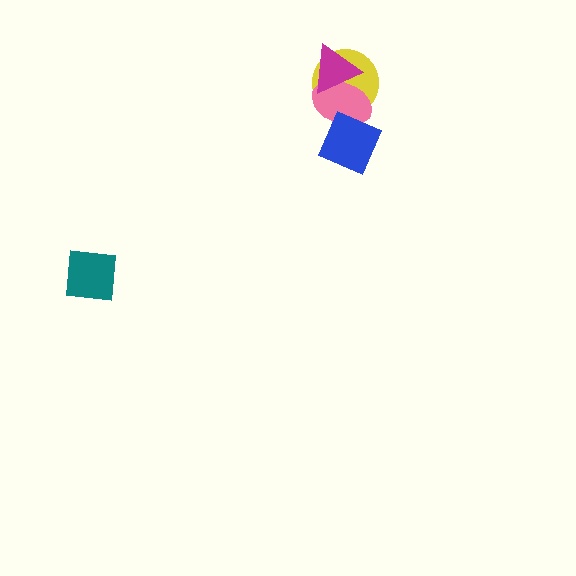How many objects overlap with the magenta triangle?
2 objects overlap with the magenta triangle.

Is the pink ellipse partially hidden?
Yes, it is partially covered by another shape.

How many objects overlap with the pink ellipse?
3 objects overlap with the pink ellipse.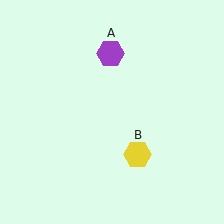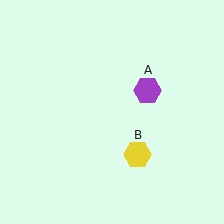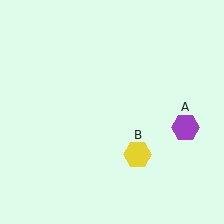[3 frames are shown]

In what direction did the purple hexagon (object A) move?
The purple hexagon (object A) moved down and to the right.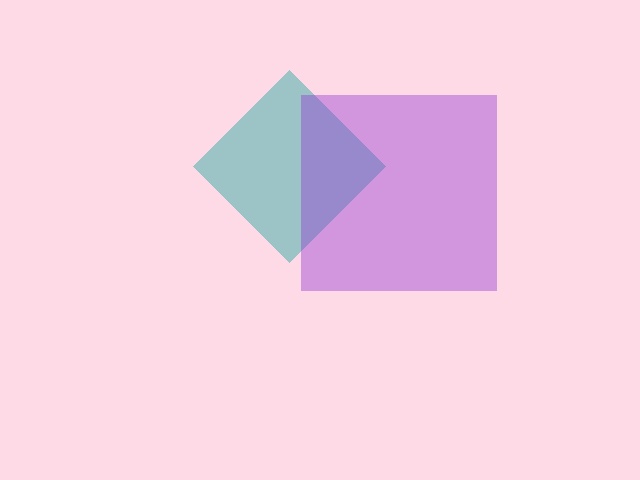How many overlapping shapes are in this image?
There are 2 overlapping shapes in the image.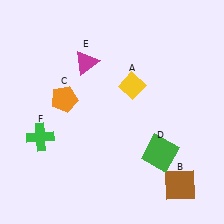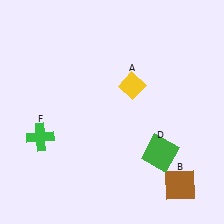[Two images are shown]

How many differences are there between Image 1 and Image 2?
There are 2 differences between the two images.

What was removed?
The magenta triangle (E), the orange pentagon (C) were removed in Image 2.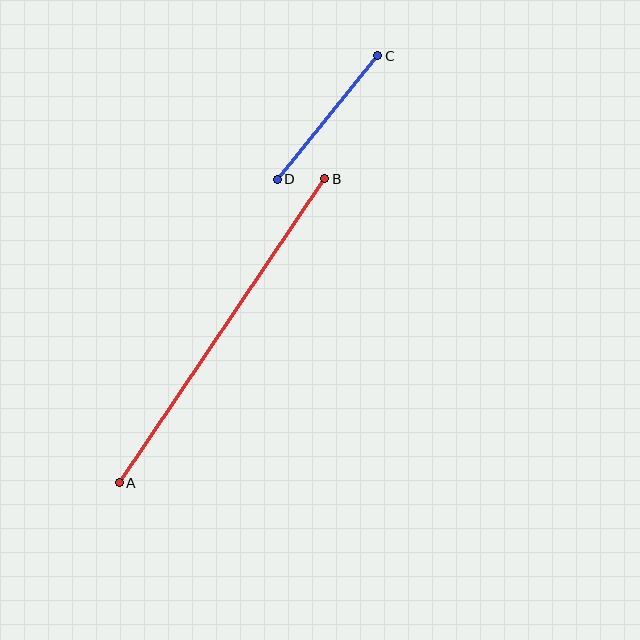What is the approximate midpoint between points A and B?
The midpoint is at approximately (222, 331) pixels.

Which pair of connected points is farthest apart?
Points A and B are farthest apart.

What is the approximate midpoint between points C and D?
The midpoint is at approximately (327, 117) pixels.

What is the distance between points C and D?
The distance is approximately 159 pixels.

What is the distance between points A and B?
The distance is approximately 367 pixels.